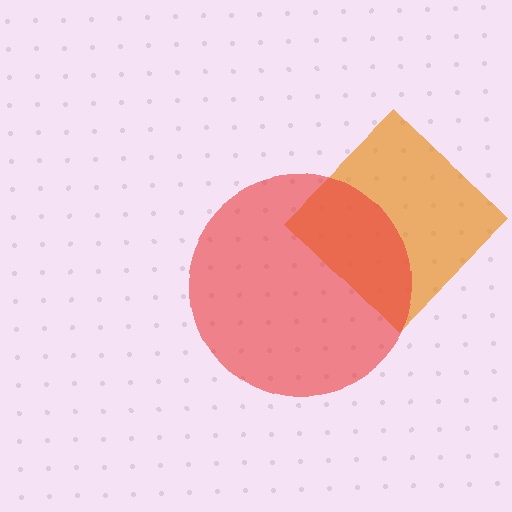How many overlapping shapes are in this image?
There are 2 overlapping shapes in the image.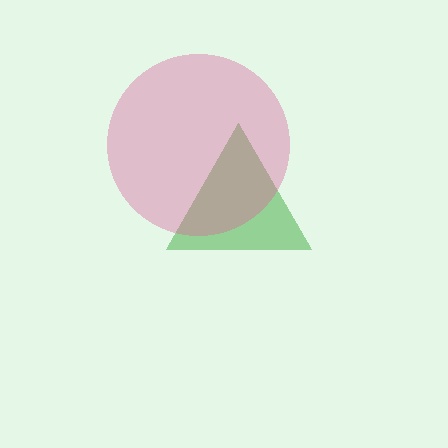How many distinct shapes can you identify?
There are 2 distinct shapes: a green triangle, a pink circle.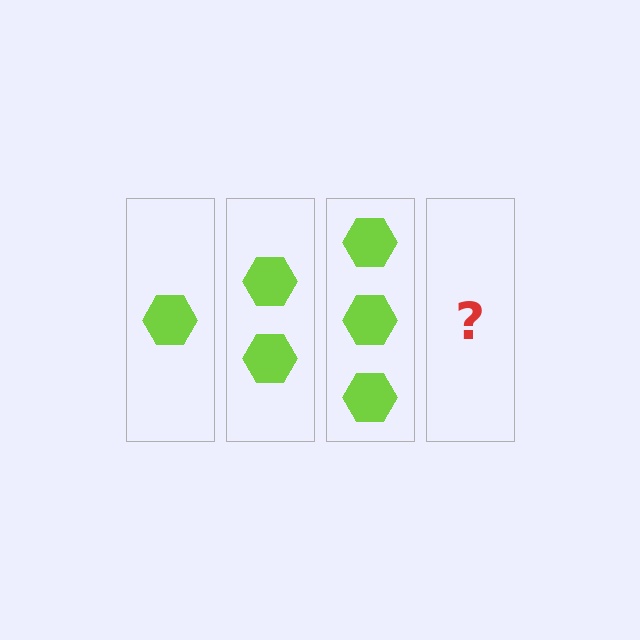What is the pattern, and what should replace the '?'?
The pattern is that each step adds one more hexagon. The '?' should be 4 hexagons.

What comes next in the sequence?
The next element should be 4 hexagons.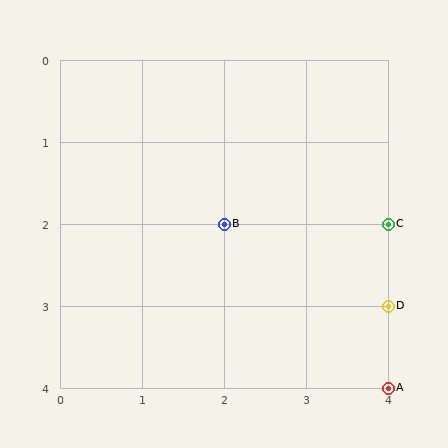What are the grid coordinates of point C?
Point C is at grid coordinates (4, 2).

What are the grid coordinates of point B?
Point B is at grid coordinates (2, 2).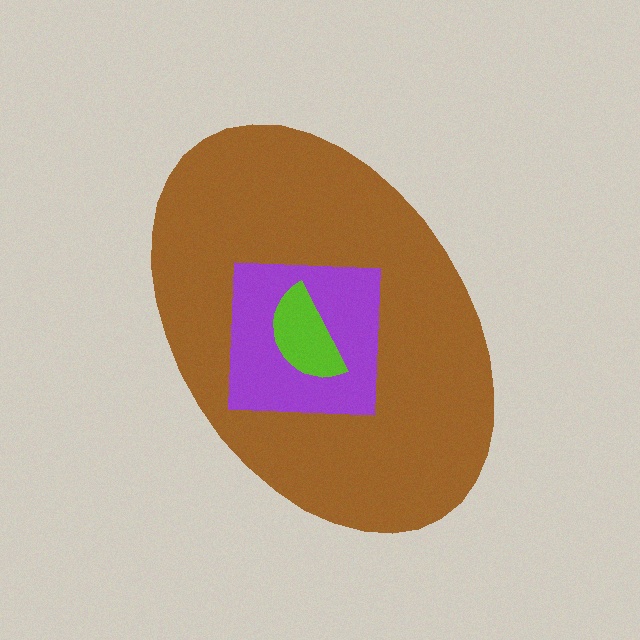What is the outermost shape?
The brown ellipse.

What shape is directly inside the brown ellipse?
The purple square.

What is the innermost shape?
The lime semicircle.